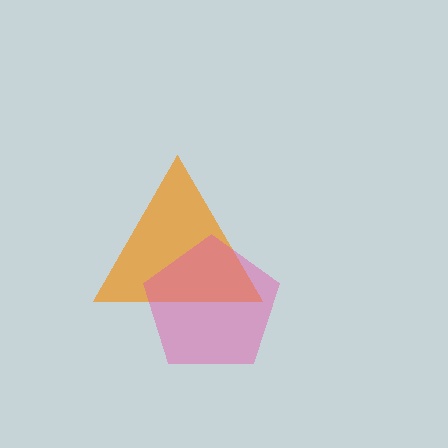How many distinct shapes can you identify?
There are 2 distinct shapes: an orange triangle, a pink pentagon.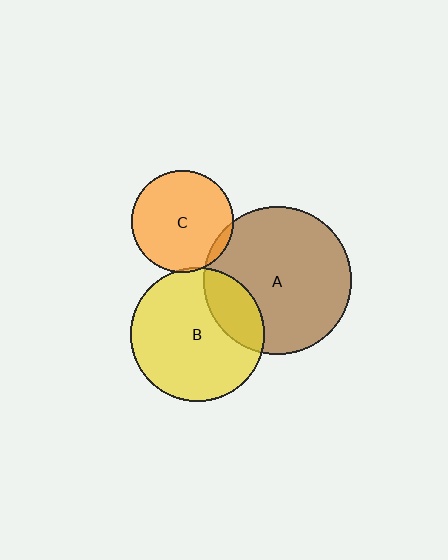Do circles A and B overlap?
Yes.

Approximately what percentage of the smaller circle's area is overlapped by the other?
Approximately 20%.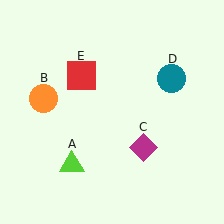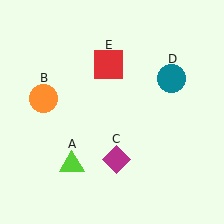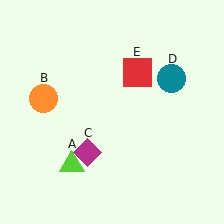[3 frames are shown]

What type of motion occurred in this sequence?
The magenta diamond (object C), red square (object E) rotated clockwise around the center of the scene.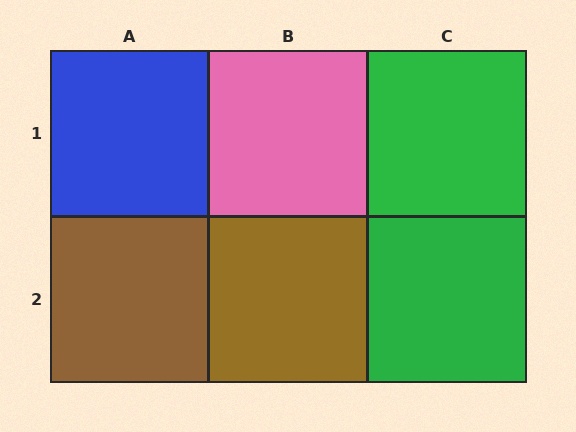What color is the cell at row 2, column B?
Brown.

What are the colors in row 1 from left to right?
Blue, pink, green.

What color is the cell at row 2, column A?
Brown.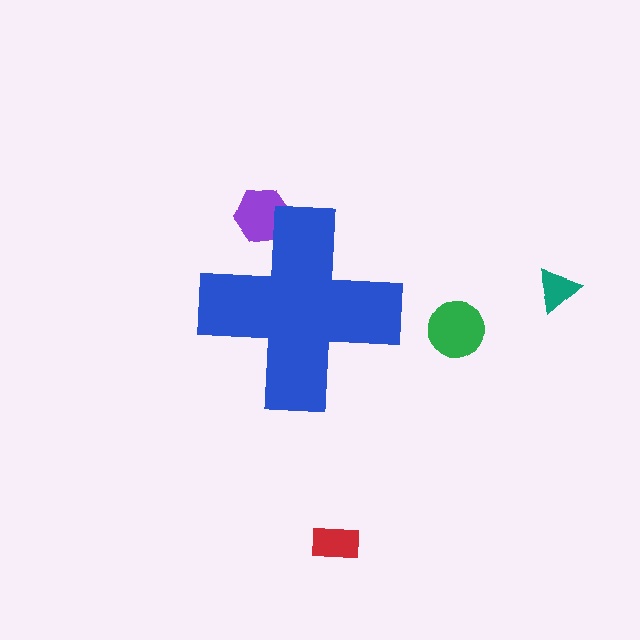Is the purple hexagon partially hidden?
Yes, the purple hexagon is partially hidden behind the blue cross.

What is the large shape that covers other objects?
A blue cross.